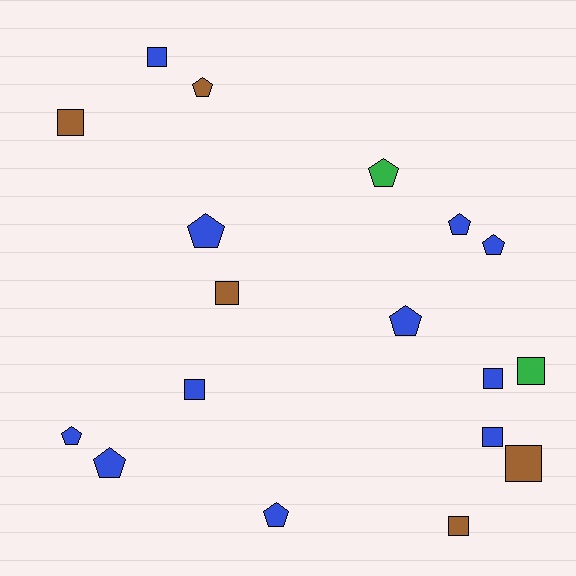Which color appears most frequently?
Blue, with 11 objects.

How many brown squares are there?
There are 4 brown squares.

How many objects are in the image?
There are 18 objects.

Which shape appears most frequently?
Square, with 9 objects.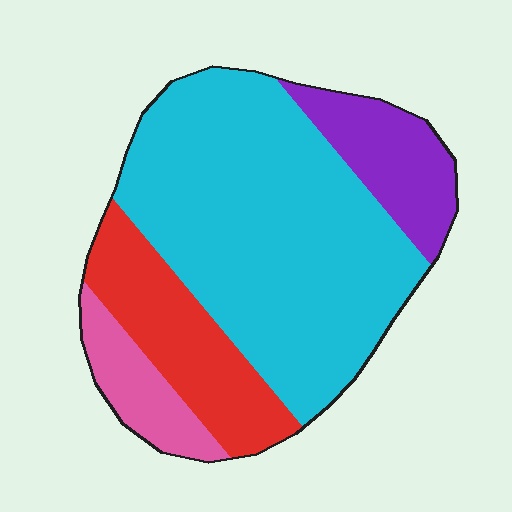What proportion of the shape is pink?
Pink takes up less than a sixth of the shape.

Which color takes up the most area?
Cyan, at roughly 60%.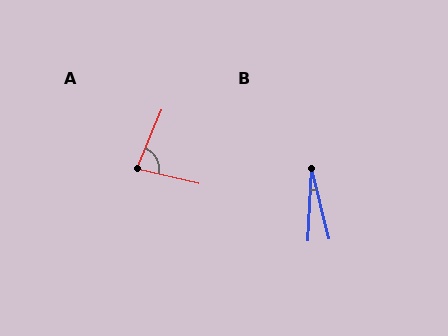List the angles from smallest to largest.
B (17°), A (81°).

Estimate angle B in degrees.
Approximately 17 degrees.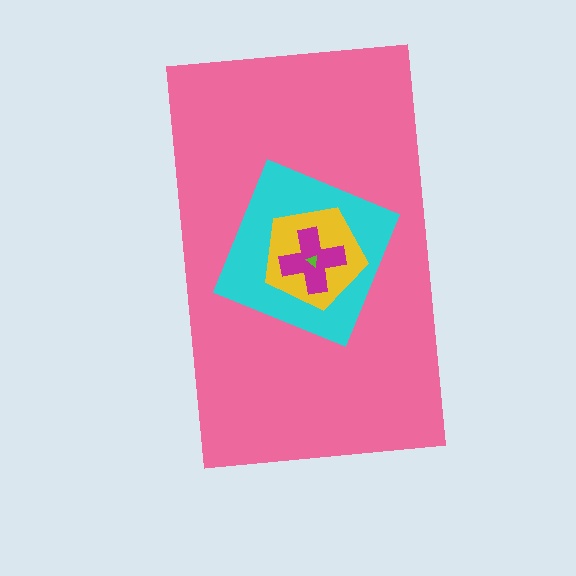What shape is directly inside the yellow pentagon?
The magenta cross.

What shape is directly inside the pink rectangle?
The cyan square.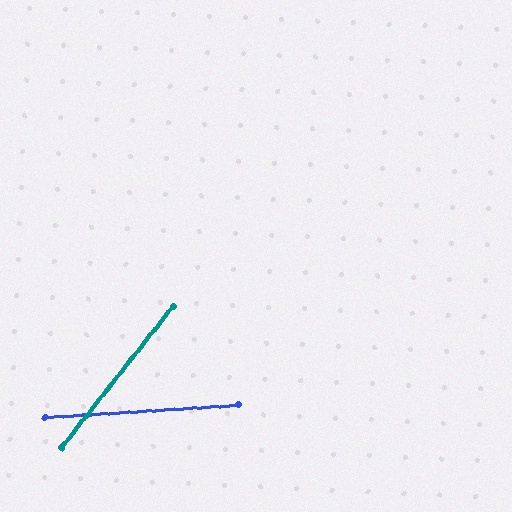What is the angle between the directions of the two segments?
Approximately 48 degrees.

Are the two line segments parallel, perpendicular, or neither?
Neither parallel nor perpendicular — they differ by about 48°.